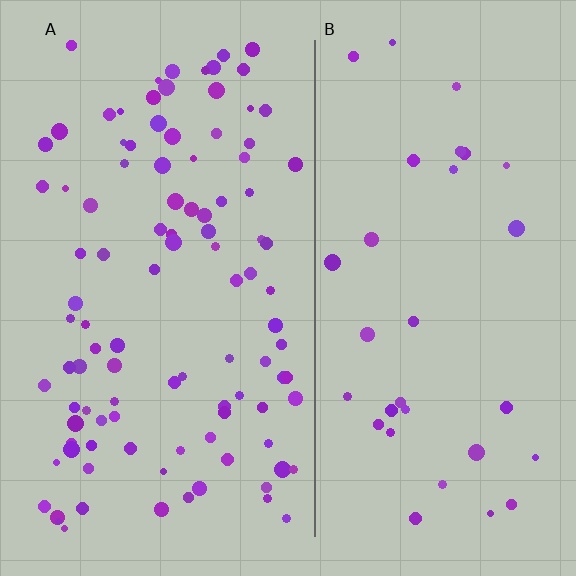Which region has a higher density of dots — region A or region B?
A (the left).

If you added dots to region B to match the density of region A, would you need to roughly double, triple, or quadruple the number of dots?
Approximately triple.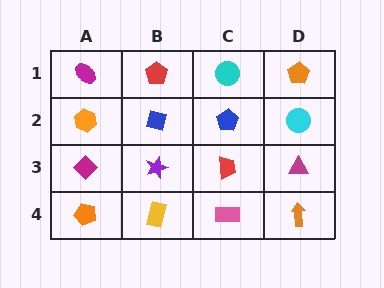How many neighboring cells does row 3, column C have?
4.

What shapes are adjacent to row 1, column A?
An orange hexagon (row 2, column A), a red pentagon (row 1, column B).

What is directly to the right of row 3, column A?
A purple star.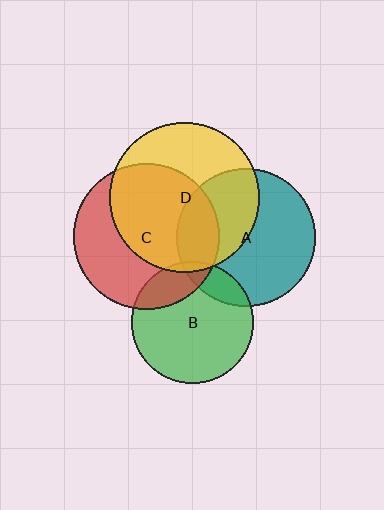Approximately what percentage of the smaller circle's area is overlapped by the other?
Approximately 20%.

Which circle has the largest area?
Circle D (yellow).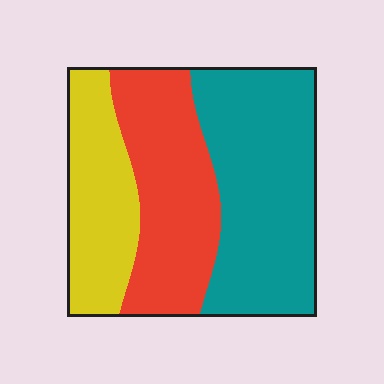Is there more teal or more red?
Teal.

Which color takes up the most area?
Teal, at roughly 45%.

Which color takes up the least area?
Yellow, at roughly 25%.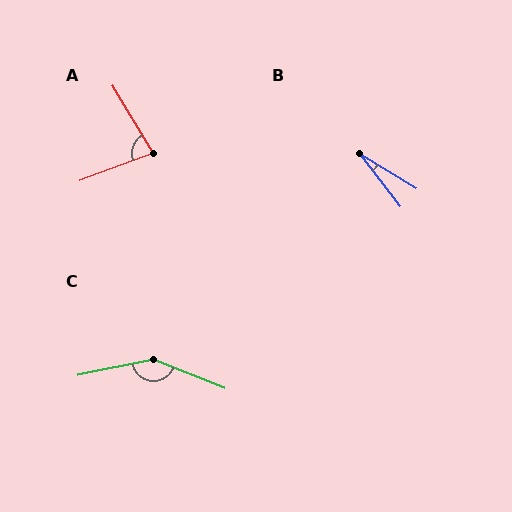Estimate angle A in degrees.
Approximately 79 degrees.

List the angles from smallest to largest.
B (21°), A (79°), C (147°).